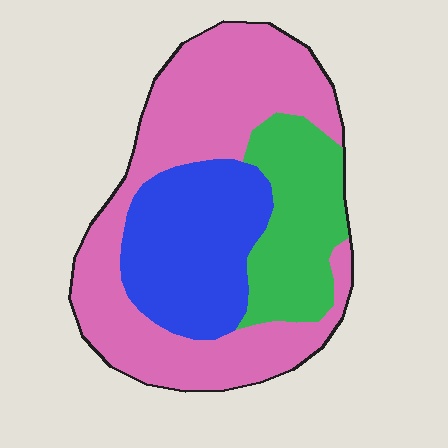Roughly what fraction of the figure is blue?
Blue takes up between a sixth and a third of the figure.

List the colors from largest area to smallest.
From largest to smallest: pink, blue, green.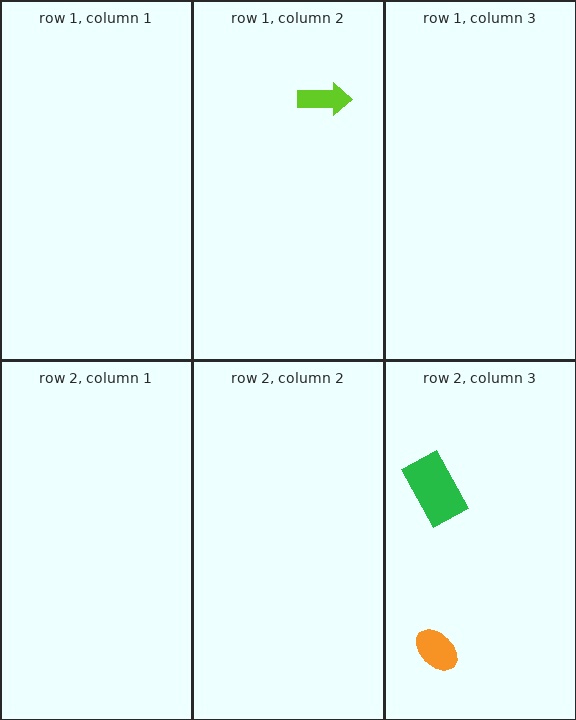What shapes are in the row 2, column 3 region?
The green rectangle, the orange ellipse.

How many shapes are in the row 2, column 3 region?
2.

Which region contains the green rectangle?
The row 2, column 3 region.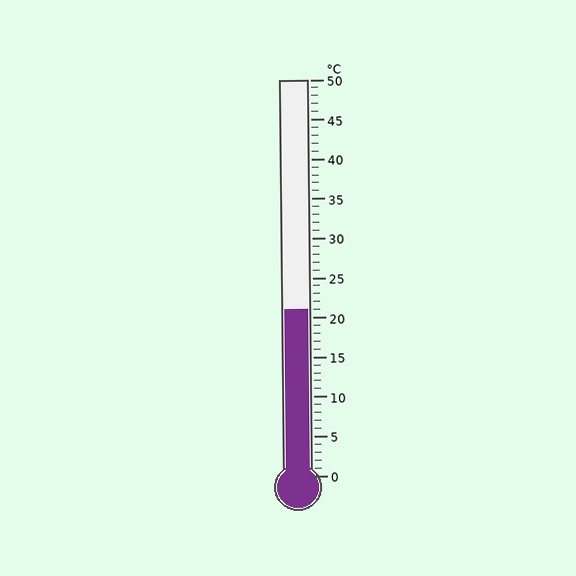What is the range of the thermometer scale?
The thermometer scale ranges from 0°C to 50°C.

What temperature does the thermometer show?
The thermometer shows approximately 21°C.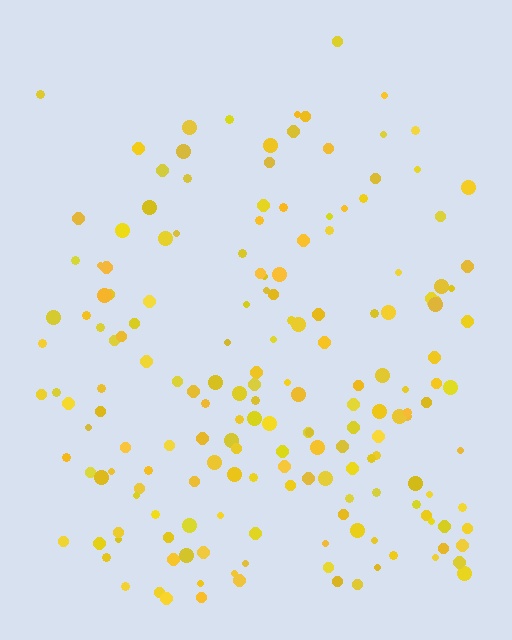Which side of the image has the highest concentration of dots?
The bottom.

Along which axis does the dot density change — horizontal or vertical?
Vertical.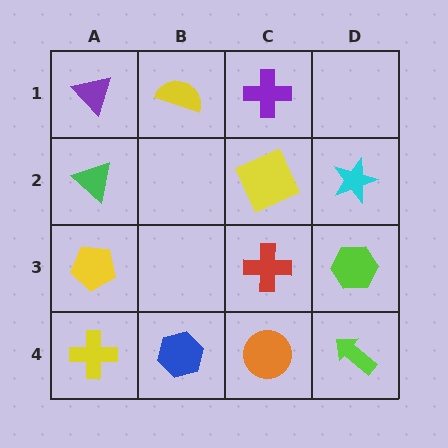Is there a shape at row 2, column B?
No, that cell is empty.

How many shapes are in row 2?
3 shapes.